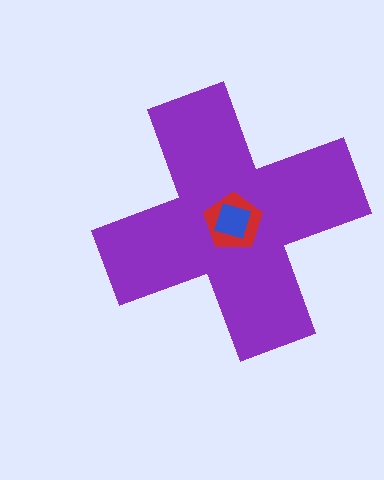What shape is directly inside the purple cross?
The red pentagon.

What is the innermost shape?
The blue square.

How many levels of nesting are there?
3.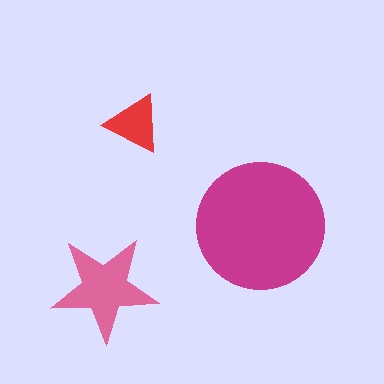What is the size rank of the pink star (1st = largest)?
2nd.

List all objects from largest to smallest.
The magenta circle, the pink star, the red triangle.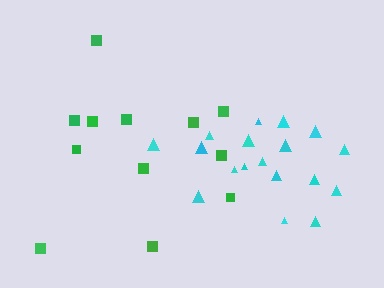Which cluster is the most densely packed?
Cyan.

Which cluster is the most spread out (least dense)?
Green.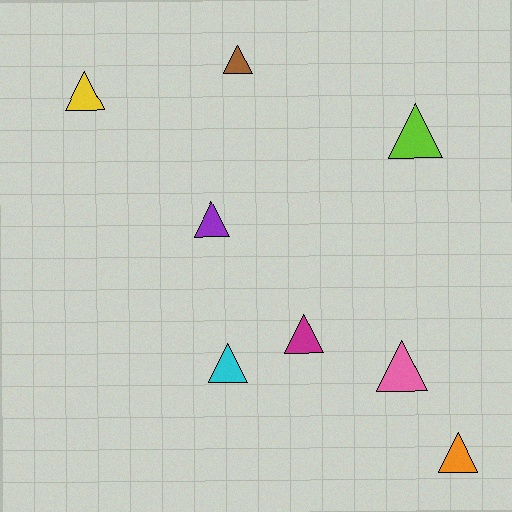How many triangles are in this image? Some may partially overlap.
There are 8 triangles.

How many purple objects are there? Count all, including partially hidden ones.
There is 1 purple object.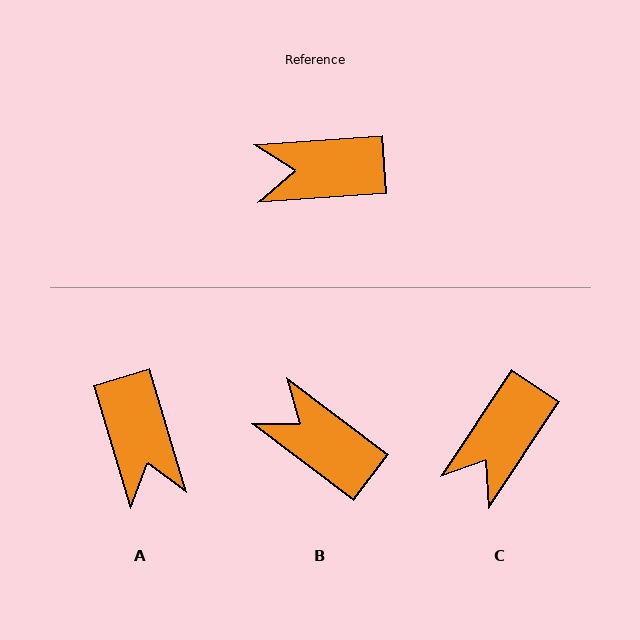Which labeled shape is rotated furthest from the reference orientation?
A, about 102 degrees away.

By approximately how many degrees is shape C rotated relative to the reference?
Approximately 52 degrees counter-clockwise.